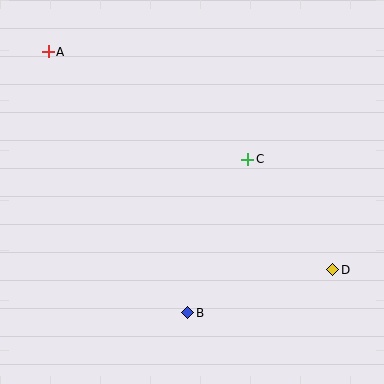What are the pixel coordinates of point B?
Point B is at (188, 313).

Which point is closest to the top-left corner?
Point A is closest to the top-left corner.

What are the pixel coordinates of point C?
Point C is at (248, 159).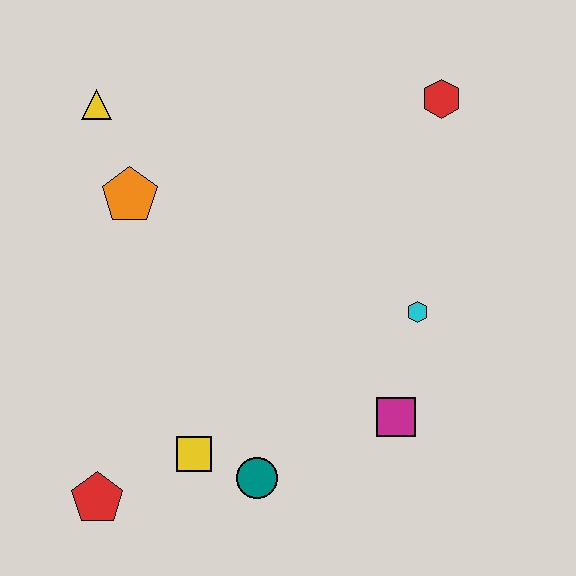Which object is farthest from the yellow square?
The red hexagon is farthest from the yellow square.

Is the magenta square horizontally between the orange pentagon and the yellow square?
No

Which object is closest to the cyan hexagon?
The magenta square is closest to the cyan hexagon.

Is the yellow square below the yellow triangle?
Yes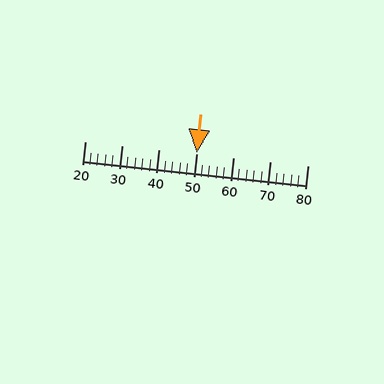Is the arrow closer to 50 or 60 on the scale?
The arrow is closer to 50.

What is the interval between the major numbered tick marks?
The major tick marks are spaced 10 units apart.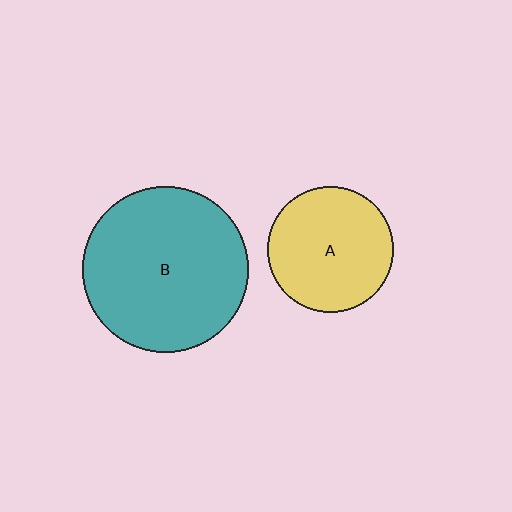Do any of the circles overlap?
No, none of the circles overlap.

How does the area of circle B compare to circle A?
Approximately 1.7 times.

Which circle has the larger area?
Circle B (teal).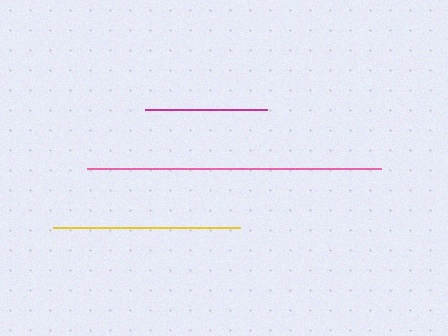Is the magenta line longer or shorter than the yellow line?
The yellow line is longer than the magenta line.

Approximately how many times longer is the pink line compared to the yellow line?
The pink line is approximately 1.6 times the length of the yellow line.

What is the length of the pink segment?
The pink segment is approximately 294 pixels long.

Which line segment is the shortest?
The magenta line is the shortest at approximately 121 pixels.